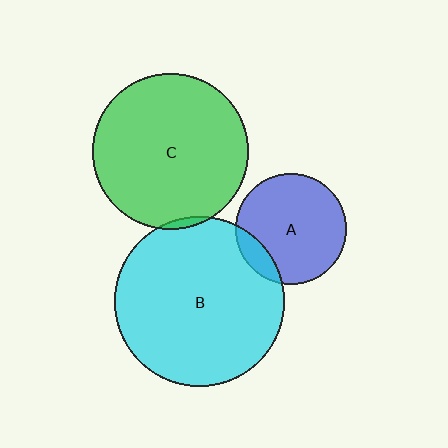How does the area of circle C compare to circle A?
Approximately 2.0 times.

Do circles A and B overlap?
Yes.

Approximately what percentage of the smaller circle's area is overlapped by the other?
Approximately 15%.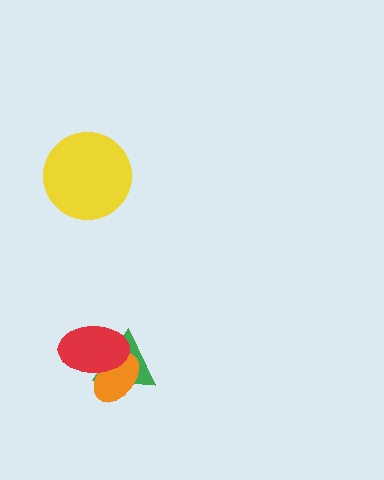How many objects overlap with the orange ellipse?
2 objects overlap with the orange ellipse.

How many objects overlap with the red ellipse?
2 objects overlap with the red ellipse.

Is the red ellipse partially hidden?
No, no other shape covers it.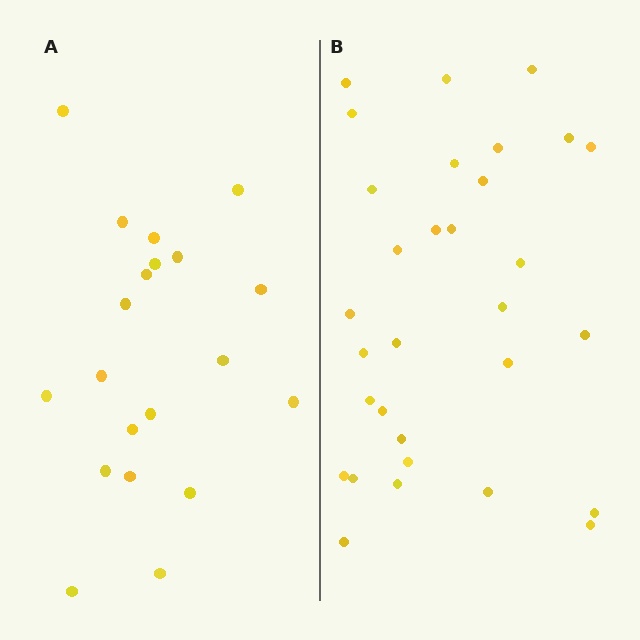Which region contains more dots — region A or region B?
Region B (the right region) has more dots.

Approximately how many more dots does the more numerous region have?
Region B has roughly 12 or so more dots than region A.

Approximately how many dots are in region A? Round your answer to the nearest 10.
About 20 dots.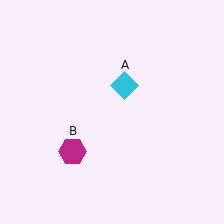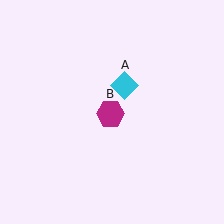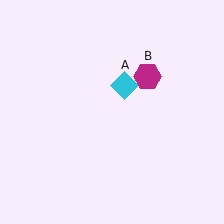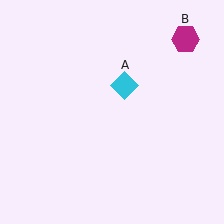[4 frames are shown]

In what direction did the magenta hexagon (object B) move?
The magenta hexagon (object B) moved up and to the right.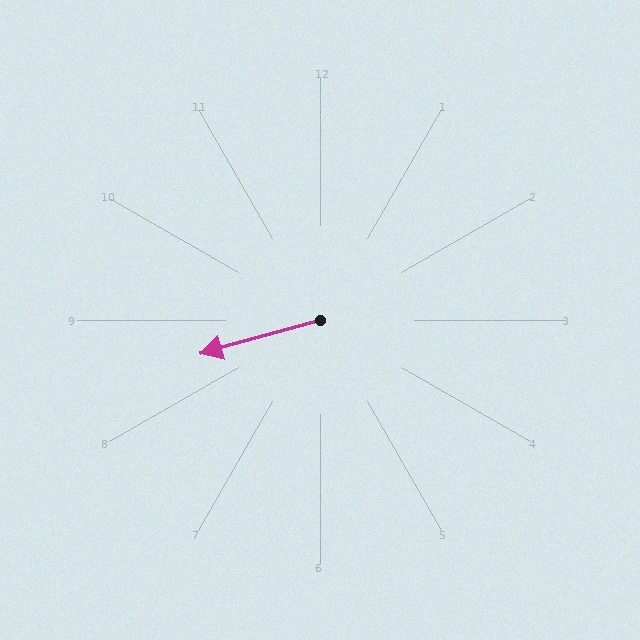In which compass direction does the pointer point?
West.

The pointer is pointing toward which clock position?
Roughly 8 o'clock.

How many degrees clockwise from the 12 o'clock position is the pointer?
Approximately 255 degrees.